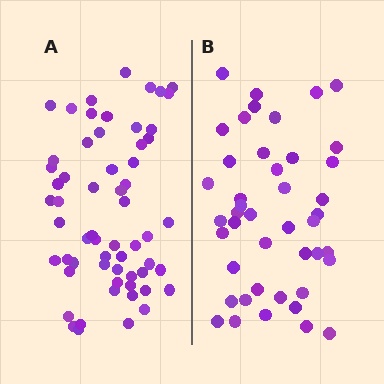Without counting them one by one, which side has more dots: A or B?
Region A (the left region) has more dots.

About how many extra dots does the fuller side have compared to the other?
Region A has approximately 15 more dots than region B.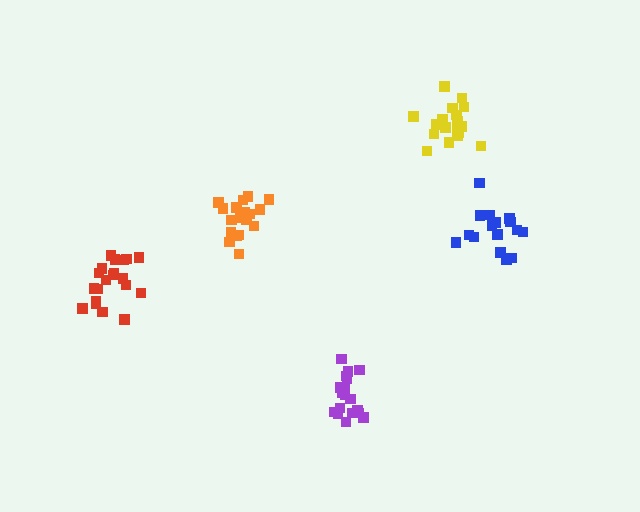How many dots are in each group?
Group 1: 21 dots, Group 2: 16 dots, Group 3: 19 dots, Group 4: 18 dots, Group 5: 18 dots (92 total).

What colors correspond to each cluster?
The clusters are colored: red, blue, yellow, orange, purple.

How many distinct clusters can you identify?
There are 5 distinct clusters.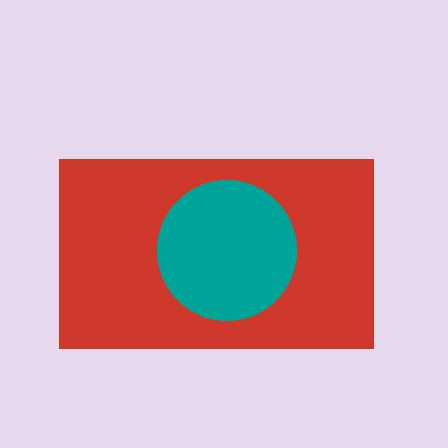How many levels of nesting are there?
2.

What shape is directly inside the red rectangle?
The teal circle.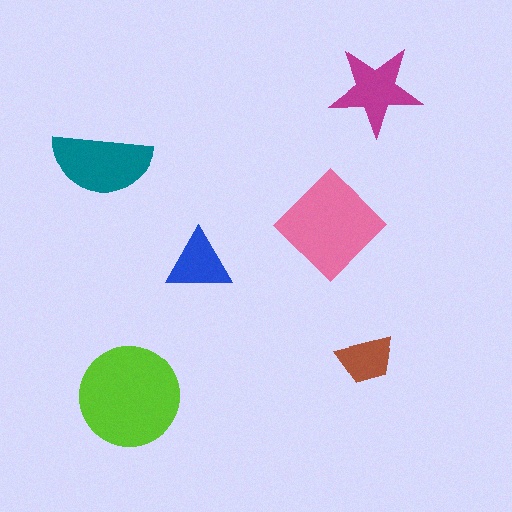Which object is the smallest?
The brown trapezoid.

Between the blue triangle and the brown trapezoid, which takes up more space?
The blue triangle.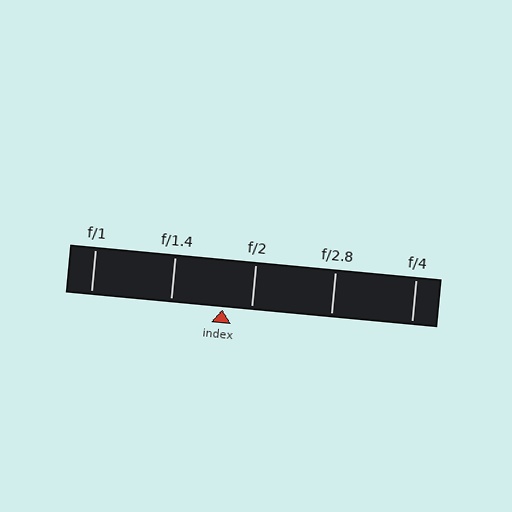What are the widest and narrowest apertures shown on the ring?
The widest aperture shown is f/1 and the narrowest is f/4.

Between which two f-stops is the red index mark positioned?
The index mark is between f/1.4 and f/2.